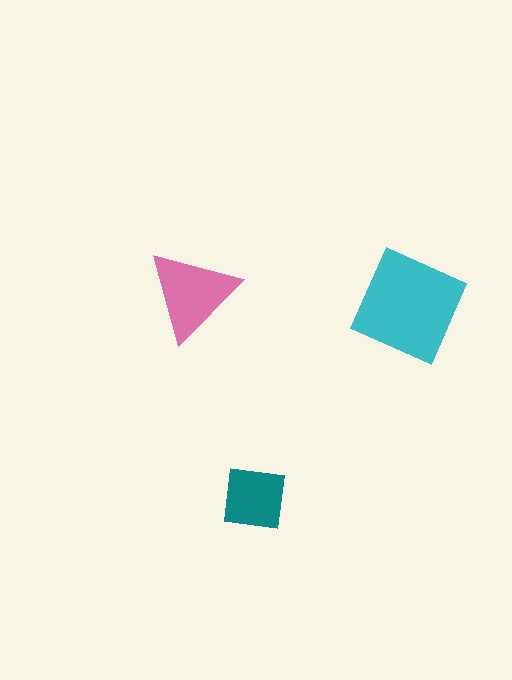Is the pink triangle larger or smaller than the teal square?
Larger.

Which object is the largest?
The cyan square.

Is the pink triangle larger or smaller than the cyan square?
Smaller.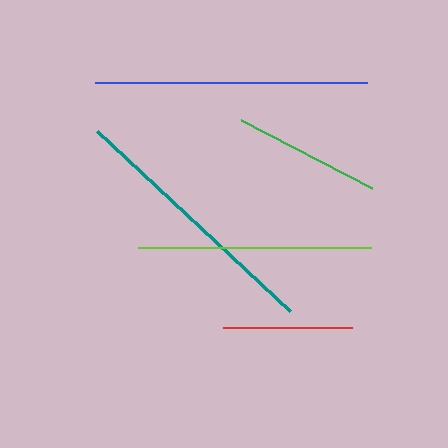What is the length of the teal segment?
The teal segment is approximately 265 pixels long.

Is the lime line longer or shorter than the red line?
The lime line is longer than the red line.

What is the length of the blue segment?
The blue segment is approximately 272 pixels long.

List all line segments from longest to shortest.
From longest to shortest: blue, teal, lime, green, red.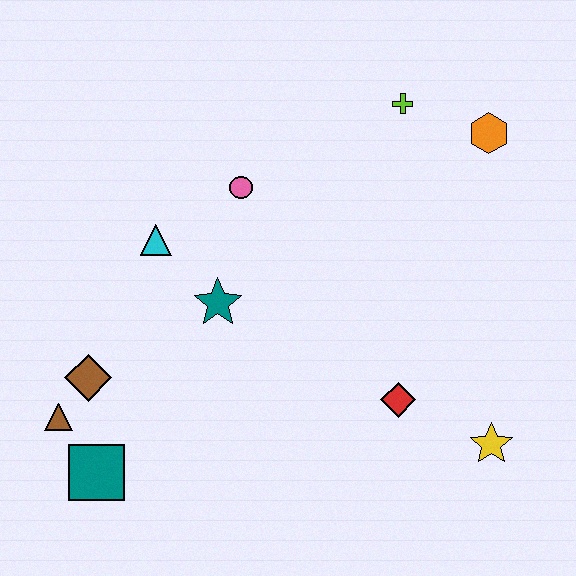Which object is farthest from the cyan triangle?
The yellow star is farthest from the cyan triangle.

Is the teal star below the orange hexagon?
Yes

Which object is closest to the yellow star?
The red diamond is closest to the yellow star.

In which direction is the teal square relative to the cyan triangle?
The teal square is below the cyan triangle.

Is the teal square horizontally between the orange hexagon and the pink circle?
No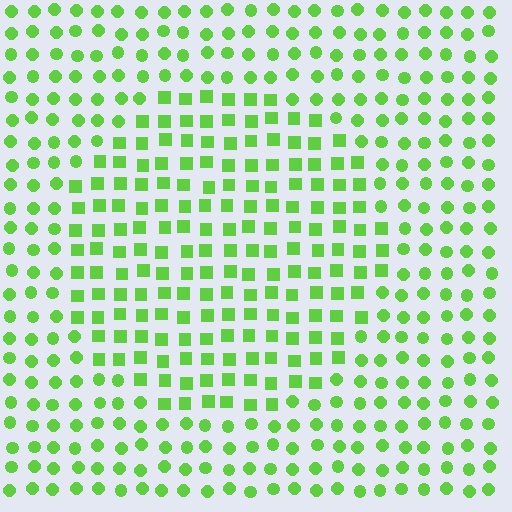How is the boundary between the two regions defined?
The boundary is defined by a change in element shape: squares inside vs. circles outside. All elements share the same color and spacing.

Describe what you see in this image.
The image is filled with small lime elements arranged in a uniform grid. A circle-shaped region contains squares, while the surrounding area contains circles. The boundary is defined purely by the change in element shape.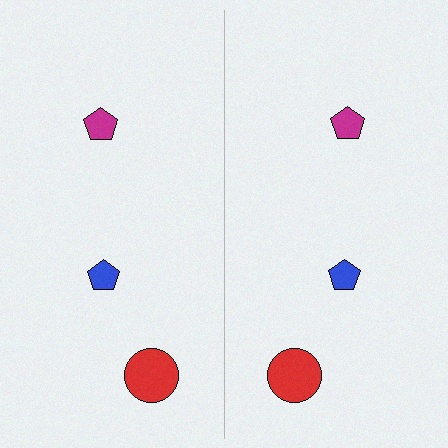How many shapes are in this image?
There are 6 shapes in this image.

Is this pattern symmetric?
Yes, this pattern has bilateral (reflection) symmetry.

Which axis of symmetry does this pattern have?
The pattern has a vertical axis of symmetry running through the center of the image.